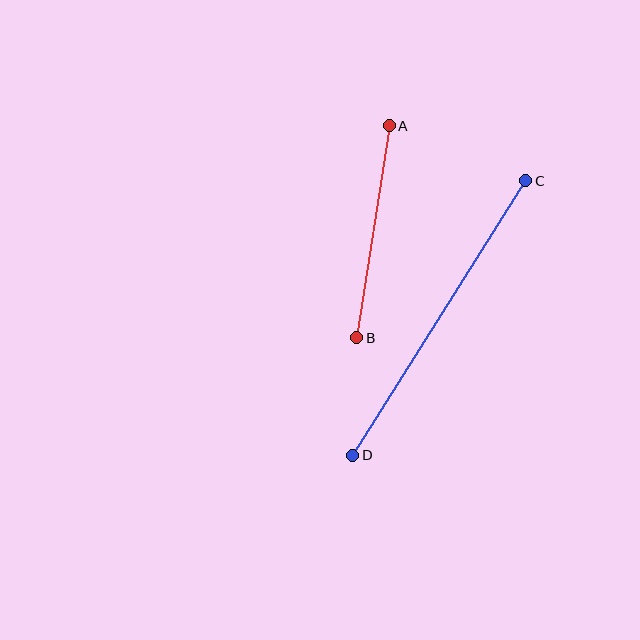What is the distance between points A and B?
The distance is approximately 214 pixels.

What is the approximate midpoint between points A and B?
The midpoint is at approximately (373, 232) pixels.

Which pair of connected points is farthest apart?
Points C and D are farthest apart.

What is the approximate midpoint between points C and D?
The midpoint is at approximately (439, 318) pixels.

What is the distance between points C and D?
The distance is approximately 325 pixels.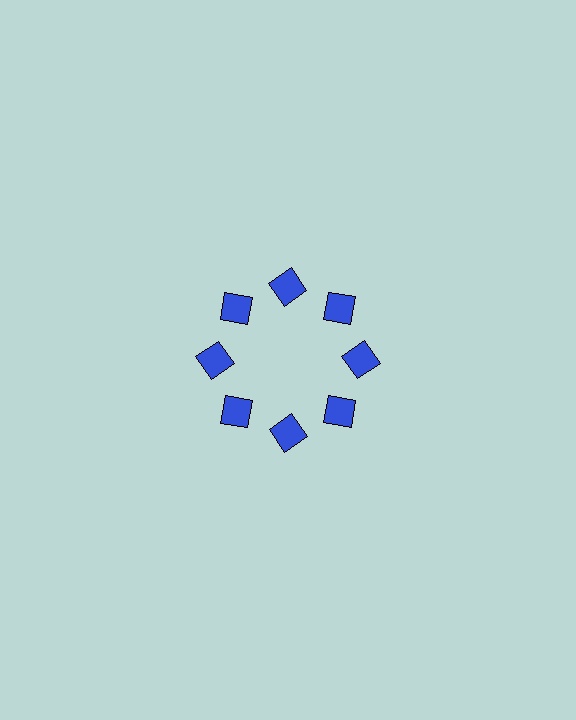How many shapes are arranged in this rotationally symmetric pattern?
There are 8 shapes, arranged in 8 groups of 1.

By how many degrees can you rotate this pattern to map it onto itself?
The pattern maps onto itself every 45 degrees of rotation.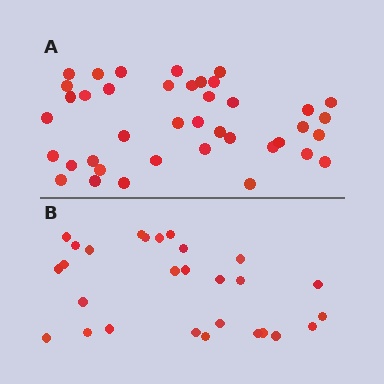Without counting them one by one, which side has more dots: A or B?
Region A (the top region) has more dots.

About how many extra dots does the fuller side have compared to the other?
Region A has roughly 12 or so more dots than region B.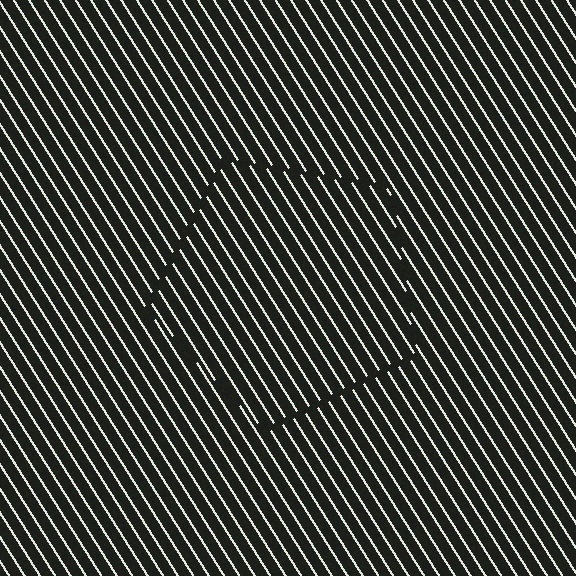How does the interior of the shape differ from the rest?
The interior of the shape contains the same grating, shifted by half a period — the contour is defined by the phase discontinuity where line-ends from the inner and outer gratings abut.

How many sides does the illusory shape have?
5 sides — the line-ends trace a pentagon.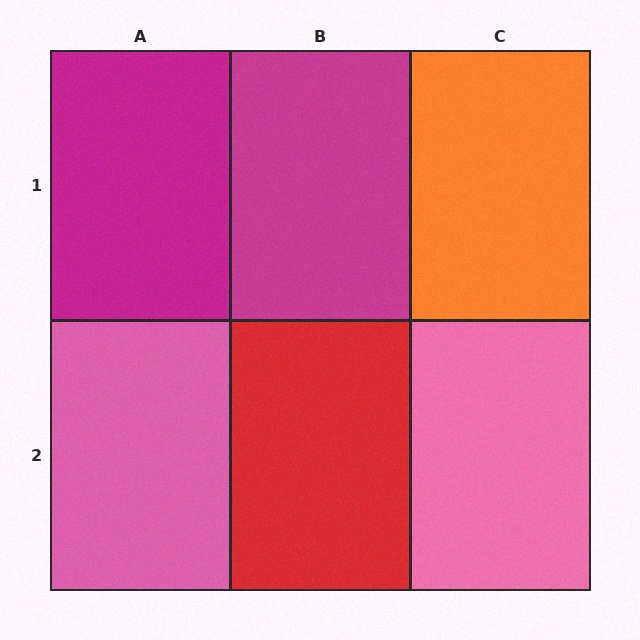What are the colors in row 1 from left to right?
Magenta, magenta, orange.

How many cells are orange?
1 cell is orange.